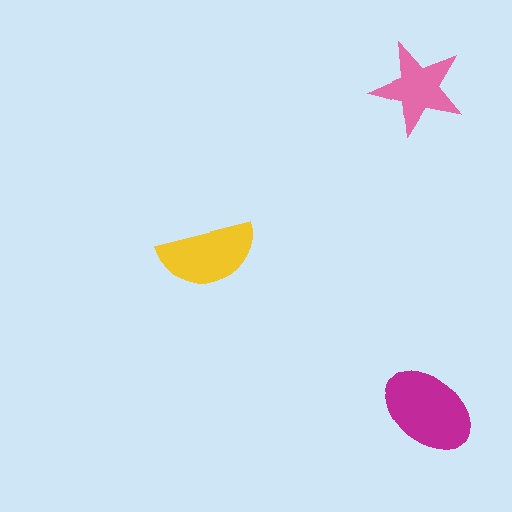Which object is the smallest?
The pink star.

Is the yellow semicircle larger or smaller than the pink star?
Larger.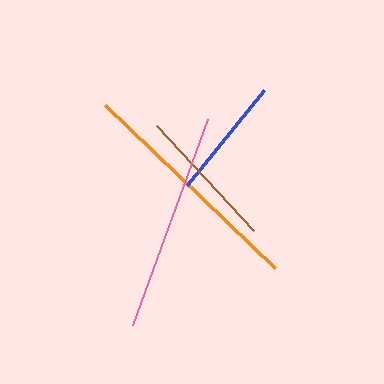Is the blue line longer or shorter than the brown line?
The brown line is longer than the blue line.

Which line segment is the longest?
The orange line is the longest at approximately 236 pixels.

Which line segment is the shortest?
The blue line is the shortest at approximately 123 pixels.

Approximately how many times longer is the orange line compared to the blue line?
The orange line is approximately 1.9 times the length of the blue line.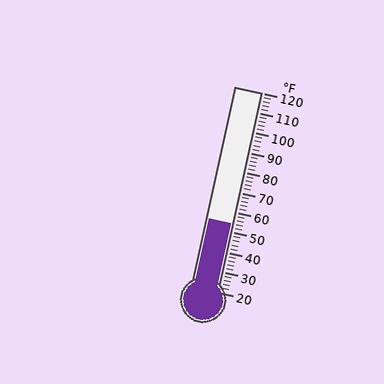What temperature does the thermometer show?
The thermometer shows approximately 54°F.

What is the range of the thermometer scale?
The thermometer scale ranges from 20°F to 120°F.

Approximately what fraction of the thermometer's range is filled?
The thermometer is filled to approximately 35% of its range.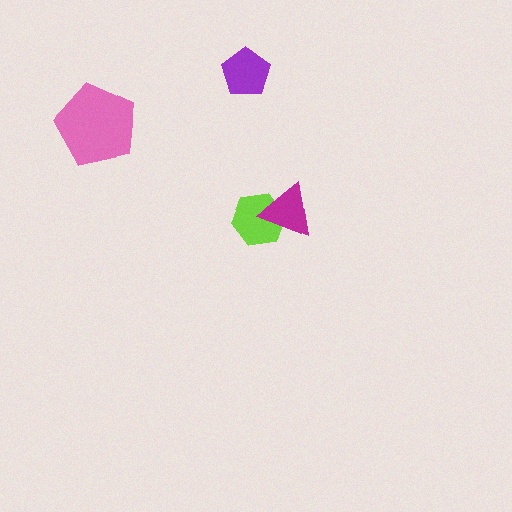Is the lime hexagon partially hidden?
Yes, it is partially covered by another shape.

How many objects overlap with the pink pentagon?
0 objects overlap with the pink pentagon.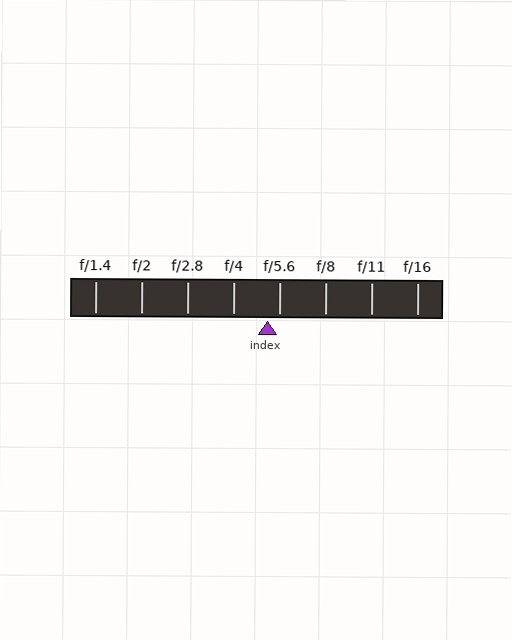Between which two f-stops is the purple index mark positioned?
The index mark is between f/4 and f/5.6.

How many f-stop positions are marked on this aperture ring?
There are 8 f-stop positions marked.